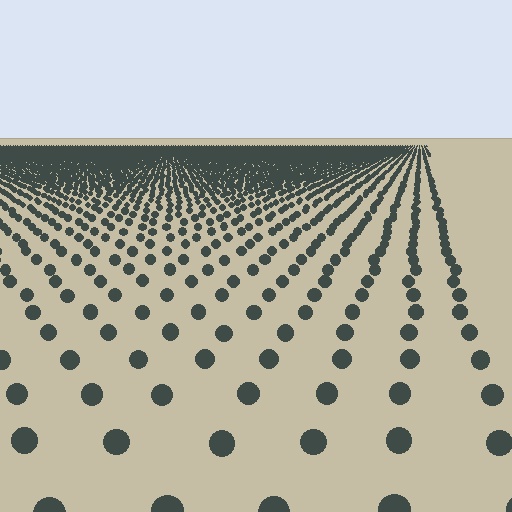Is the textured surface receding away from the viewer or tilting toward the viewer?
The surface is receding away from the viewer. Texture elements get smaller and denser toward the top.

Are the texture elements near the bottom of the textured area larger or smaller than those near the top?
Larger. Near the bottom, elements are closer to the viewer and appear at a bigger on-screen size.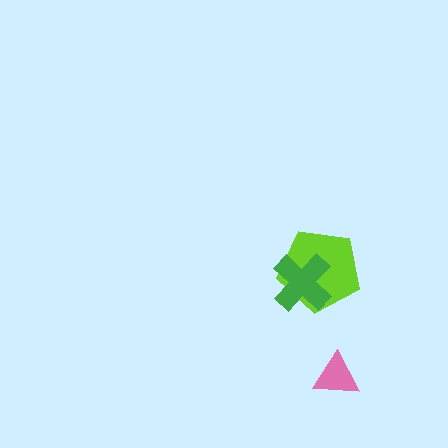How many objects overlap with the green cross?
1 object overlaps with the green cross.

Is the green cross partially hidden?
No, no other shape covers it.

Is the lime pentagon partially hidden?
Yes, it is partially covered by another shape.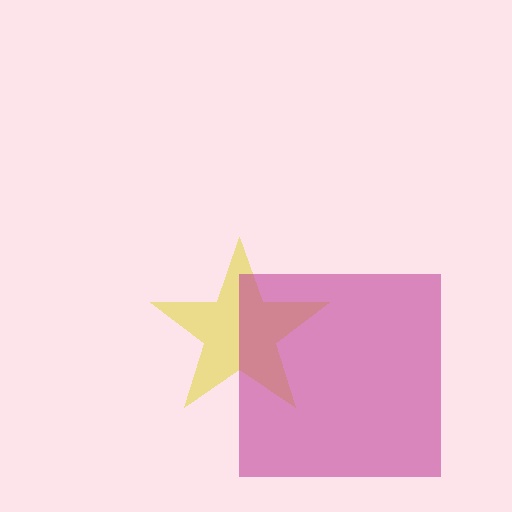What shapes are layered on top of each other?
The layered shapes are: a yellow star, a magenta square.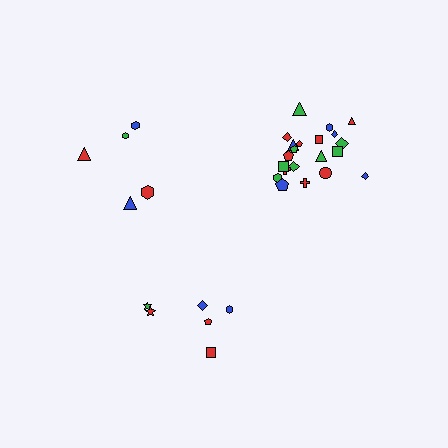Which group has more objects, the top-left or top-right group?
The top-right group.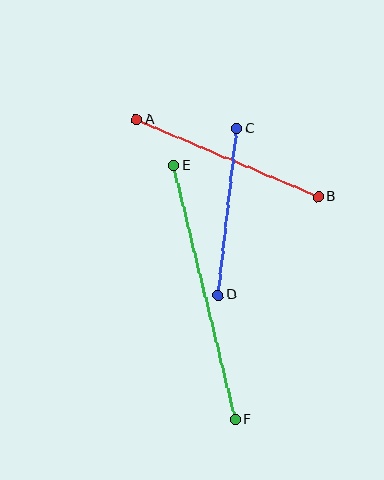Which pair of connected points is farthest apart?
Points E and F are farthest apart.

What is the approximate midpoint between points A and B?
The midpoint is at approximately (227, 158) pixels.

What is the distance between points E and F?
The distance is approximately 261 pixels.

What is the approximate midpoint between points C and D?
The midpoint is at approximately (228, 212) pixels.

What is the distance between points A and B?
The distance is approximately 198 pixels.